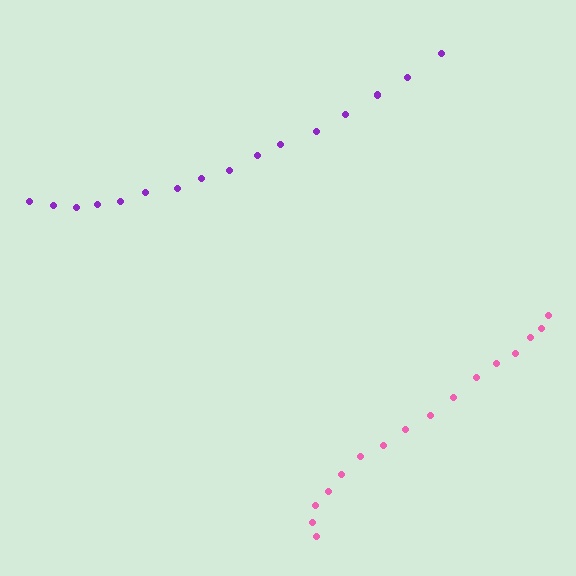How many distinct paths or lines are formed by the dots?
There are 2 distinct paths.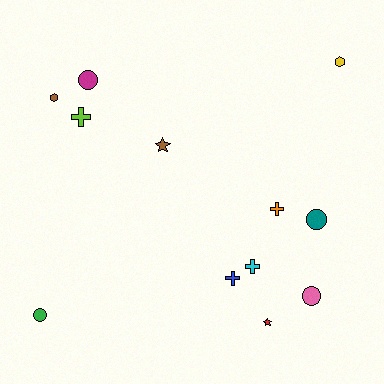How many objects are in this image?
There are 12 objects.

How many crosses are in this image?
There are 4 crosses.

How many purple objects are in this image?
There are no purple objects.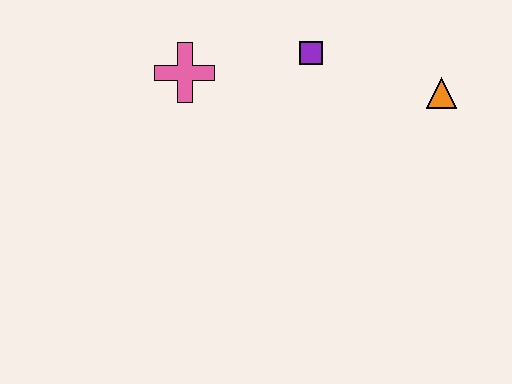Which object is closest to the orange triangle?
The purple square is closest to the orange triangle.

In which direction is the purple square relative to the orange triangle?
The purple square is to the left of the orange triangle.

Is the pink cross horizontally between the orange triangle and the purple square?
No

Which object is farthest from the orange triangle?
The pink cross is farthest from the orange triangle.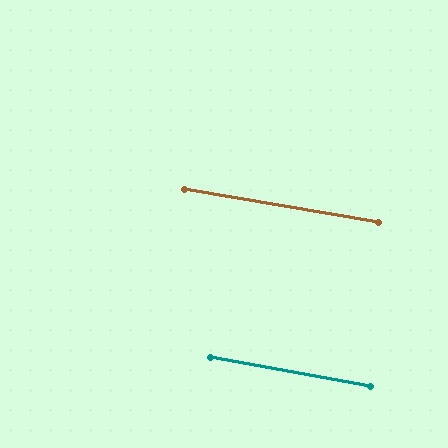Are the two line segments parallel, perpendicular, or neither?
Parallel — their directions differ by only 0.9°.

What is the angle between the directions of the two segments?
Approximately 1 degree.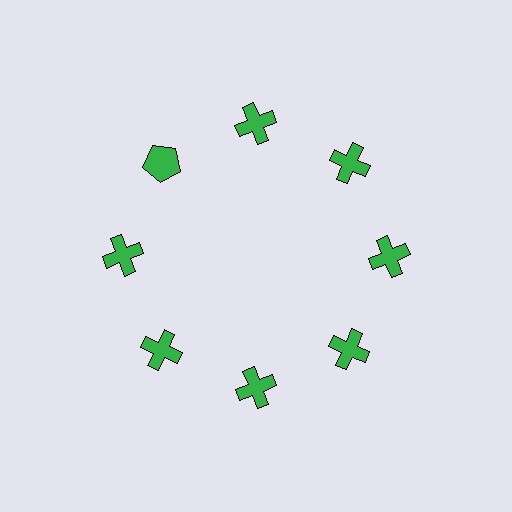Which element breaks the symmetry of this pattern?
The green pentagon at roughly the 10 o'clock position breaks the symmetry. All other shapes are green crosses.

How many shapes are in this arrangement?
There are 8 shapes arranged in a ring pattern.